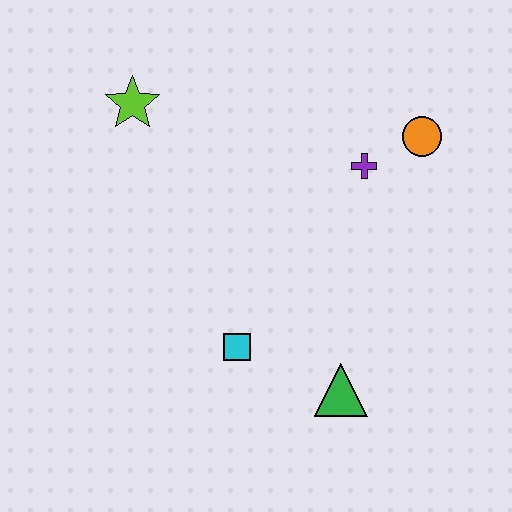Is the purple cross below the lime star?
Yes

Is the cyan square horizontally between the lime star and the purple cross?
Yes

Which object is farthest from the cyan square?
The orange circle is farthest from the cyan square.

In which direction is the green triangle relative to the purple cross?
The green triangle is below the purple cross.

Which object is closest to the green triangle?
The cyan square is closest to the green triangle.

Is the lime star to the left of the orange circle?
Yes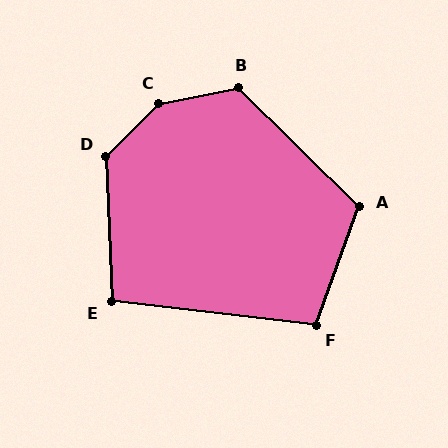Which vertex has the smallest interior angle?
E, at approximately 99 degrees.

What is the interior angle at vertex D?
Approximately 132 degrees (obtuse).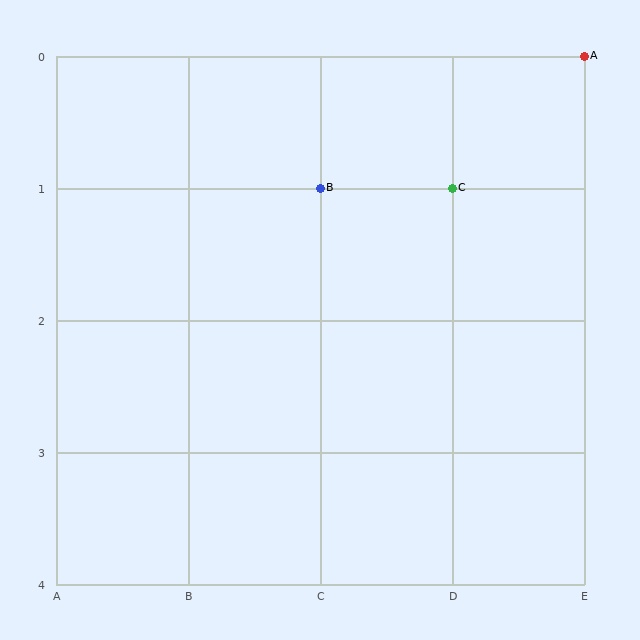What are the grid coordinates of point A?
Point A is at grid coordinates (E, 0).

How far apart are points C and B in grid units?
Points C and B are 1 column apart.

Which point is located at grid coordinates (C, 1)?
Point B is at (C, 1).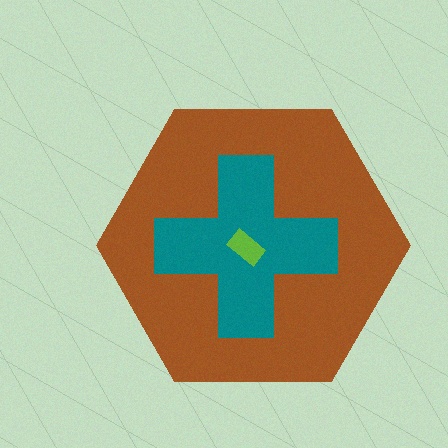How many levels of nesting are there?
3.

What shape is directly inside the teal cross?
The lime rectangle.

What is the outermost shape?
The brown hexagon.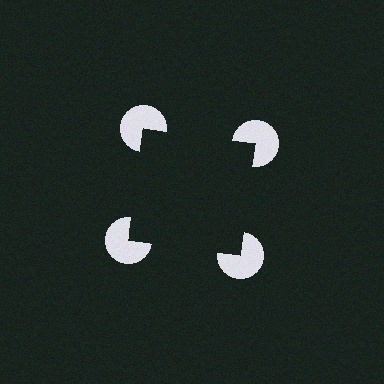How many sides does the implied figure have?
4 sides.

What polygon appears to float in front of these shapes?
An illusory square — its edges are inferred from the aligned wedge cuts in the pac-man discs, not physically drawn.